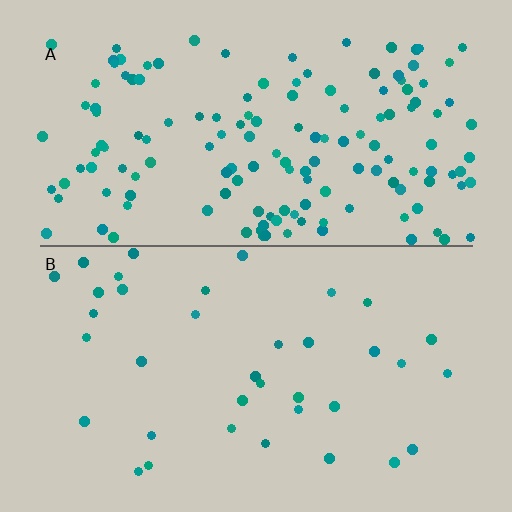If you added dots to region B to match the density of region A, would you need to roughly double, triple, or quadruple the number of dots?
Approximately quadruple.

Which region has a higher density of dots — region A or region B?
A (the top).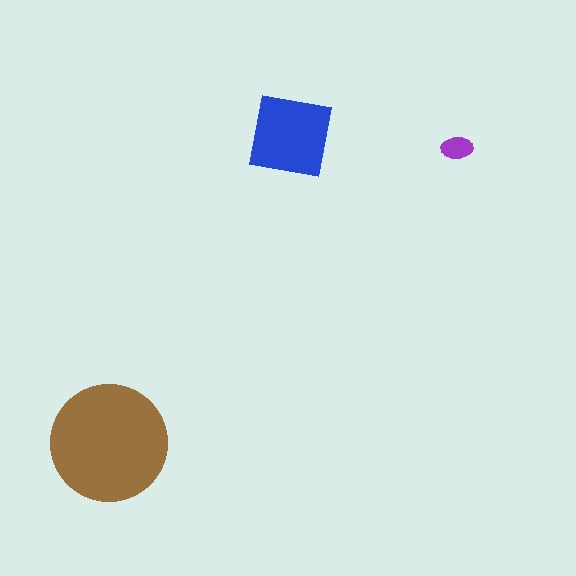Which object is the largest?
The brown circle.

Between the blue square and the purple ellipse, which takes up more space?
The blue square.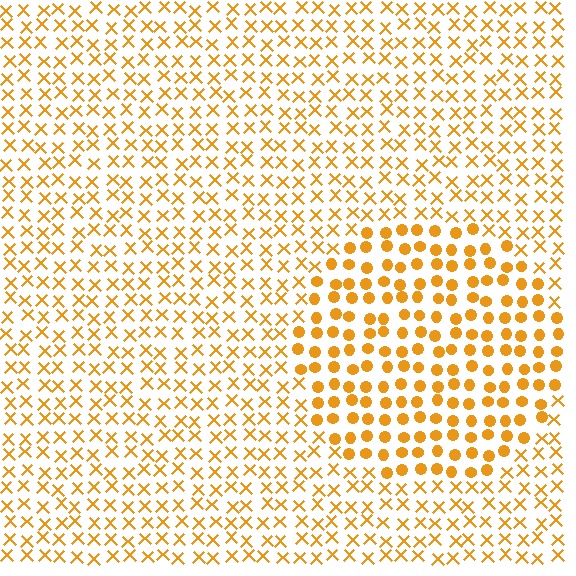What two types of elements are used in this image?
The image uses circles inside the circle region and X marks outside it.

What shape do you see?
I see a circle.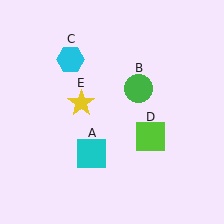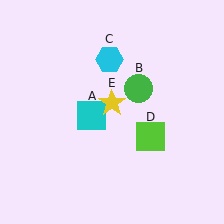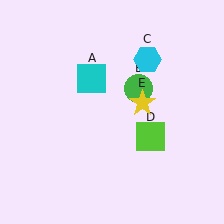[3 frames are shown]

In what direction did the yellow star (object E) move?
The yellow star (object E) moved right.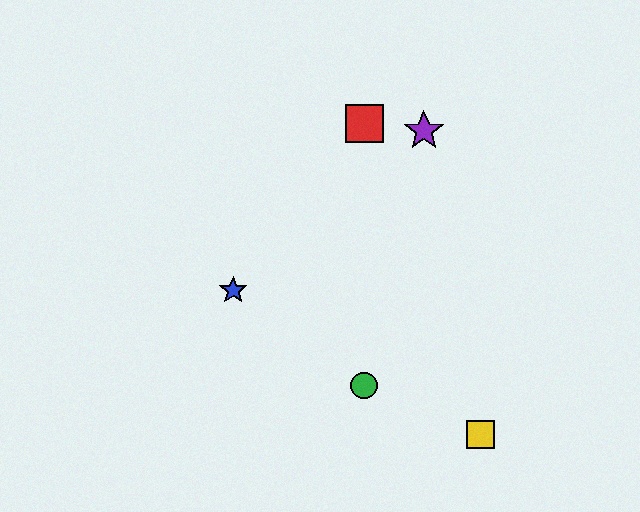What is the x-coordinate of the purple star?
The purple star is at x≈424.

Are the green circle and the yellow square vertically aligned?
No, the green circle is at x≈364 and the yellow square is at x≈480.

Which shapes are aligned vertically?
The red square, the green circle are aligned vertically.